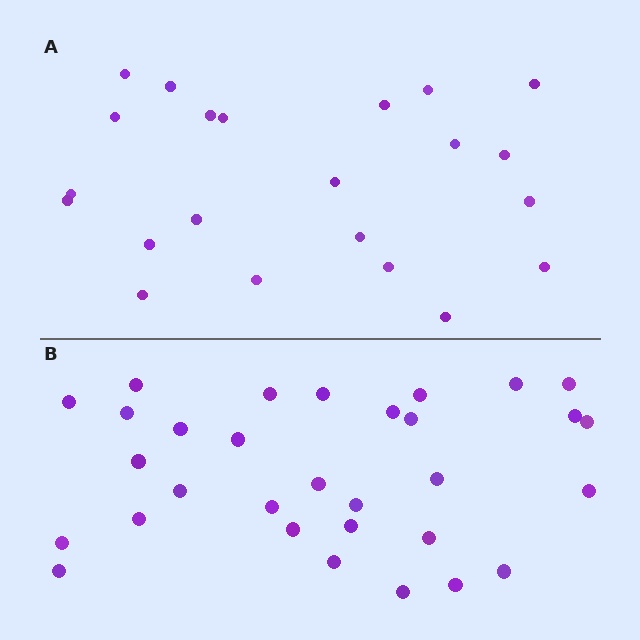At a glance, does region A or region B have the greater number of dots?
Region B (the bottom region) has more dots.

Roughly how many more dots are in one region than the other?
Region B has roughly 8 or so more dots than region A.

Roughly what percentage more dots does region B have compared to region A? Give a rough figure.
About 40% more.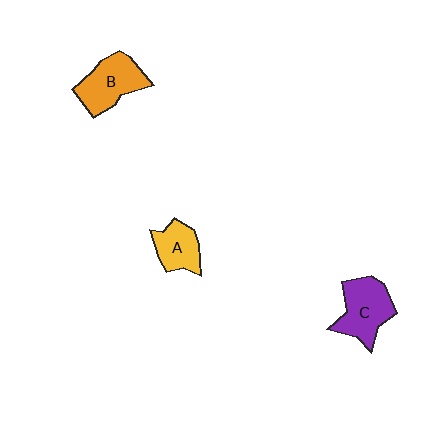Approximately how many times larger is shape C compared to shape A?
Approximately 1.5 times.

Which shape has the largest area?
Shape C (purple).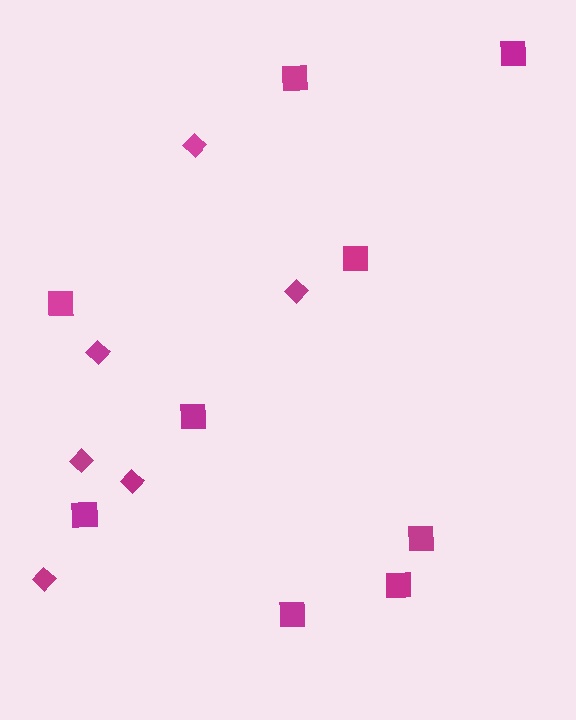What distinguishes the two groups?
There are 2 groups: one group of diamonds (6) and one group of squares (9).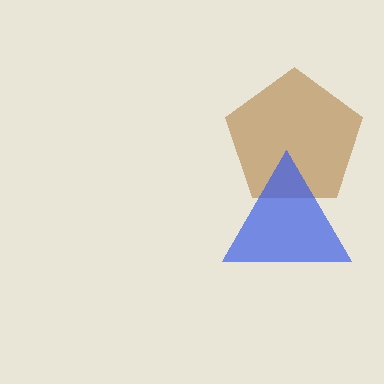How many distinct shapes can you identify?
There are 2 distinct shapes: a brown pentagon, a blue triangle.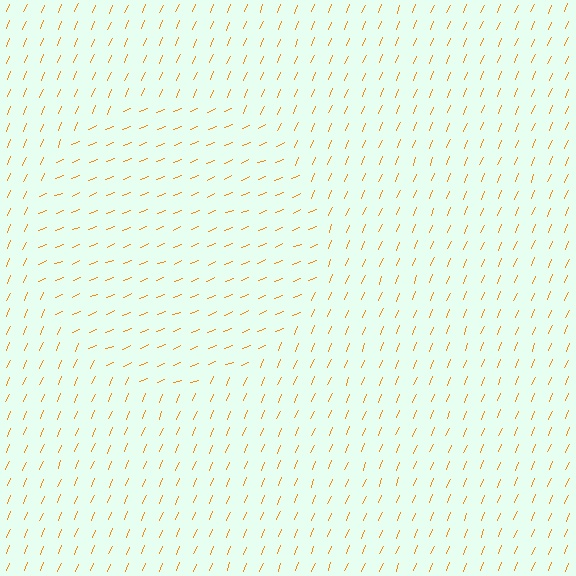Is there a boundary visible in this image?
Yes, there is a texture boundary formed by a change in line orientation.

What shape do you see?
I see a circle.